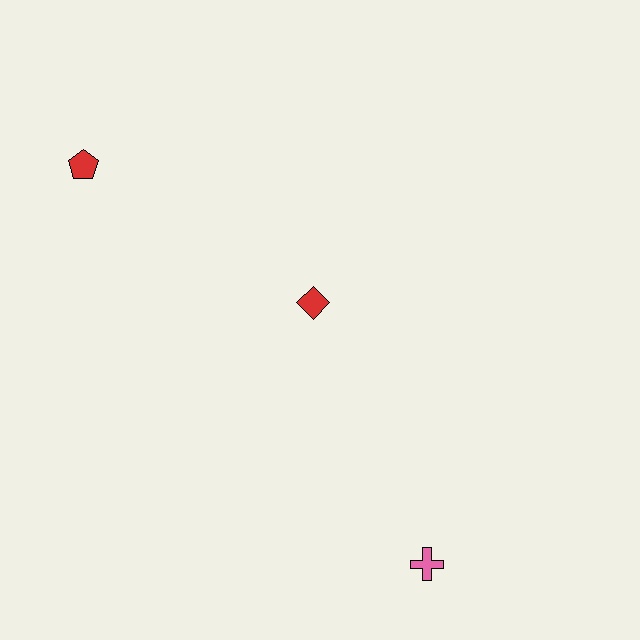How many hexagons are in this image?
There are no hexagons.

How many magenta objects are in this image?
There are no magenta objects.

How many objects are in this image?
There are 3 objects.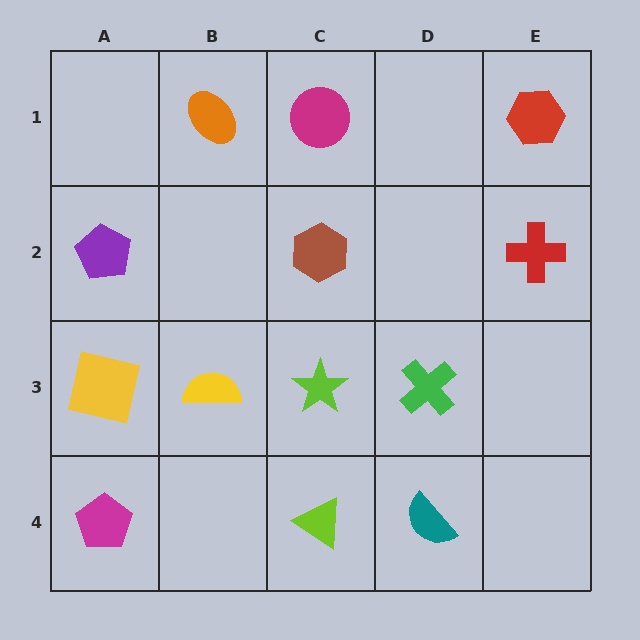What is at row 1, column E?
A red hexagon.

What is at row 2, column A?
A purple pentagon.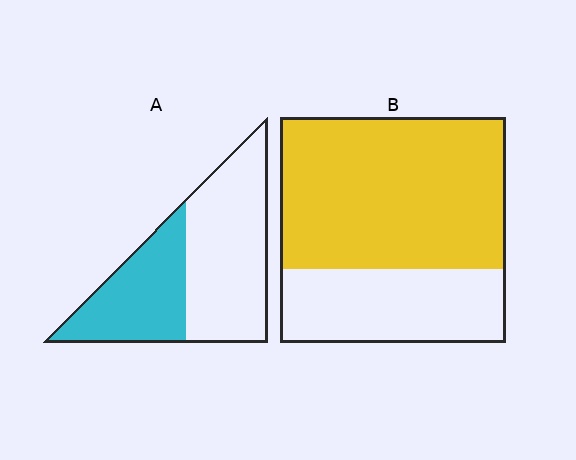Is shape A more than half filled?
No.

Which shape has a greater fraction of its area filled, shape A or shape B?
Shape B.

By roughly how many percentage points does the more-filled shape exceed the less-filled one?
By roughly 25 percentage points (B over A).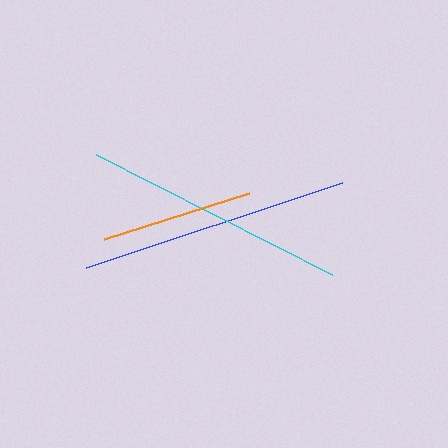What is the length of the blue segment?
The blue segment is approximately 270 pixels long.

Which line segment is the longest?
The blue line is the longest at approximately 270 pixels.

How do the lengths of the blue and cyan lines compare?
The blue and cyan lines are approximately the same length.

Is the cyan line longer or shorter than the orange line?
The cyan line is longer than the orange line.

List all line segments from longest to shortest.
From longest to shortest: blue, cyan, orange.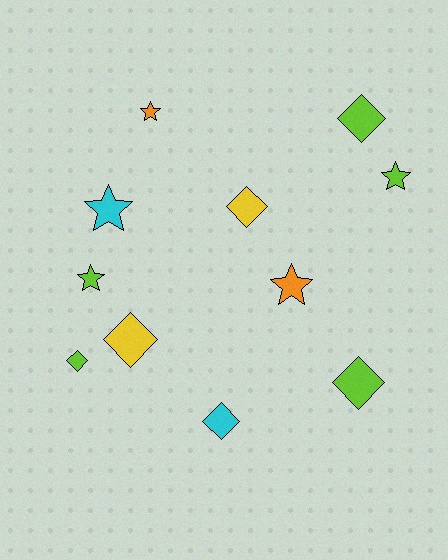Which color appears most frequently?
Lime, with 5 objects.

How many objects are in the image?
There are 11 objects.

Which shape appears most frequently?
Diamond, with 6 objects.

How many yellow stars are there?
There are no yellow stars.